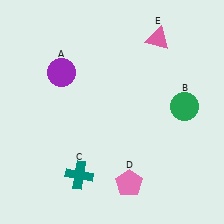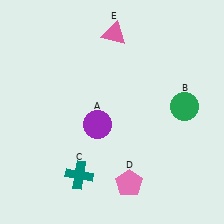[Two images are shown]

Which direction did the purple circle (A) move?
The purple circle (A) moved down.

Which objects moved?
The objects that moved are: the purple circle (A), the pink triangle (E).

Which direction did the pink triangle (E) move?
The pink triangle (E) moved left.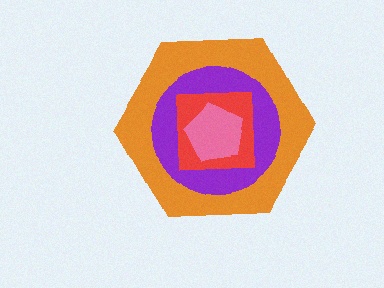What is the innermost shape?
The pink pentagon.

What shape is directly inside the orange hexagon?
The purple circle.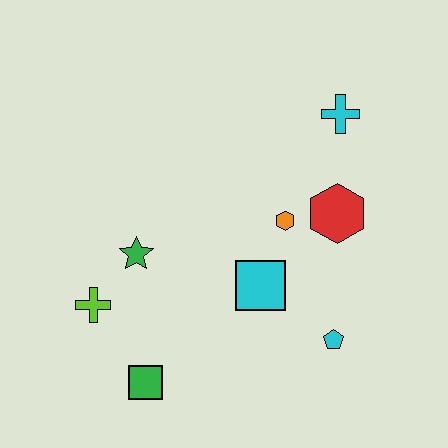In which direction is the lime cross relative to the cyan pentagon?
The lime cross is to the left of the cyan pentagon.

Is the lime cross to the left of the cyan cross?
Yes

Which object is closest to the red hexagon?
The orange hexagon is closest to the red hexagon.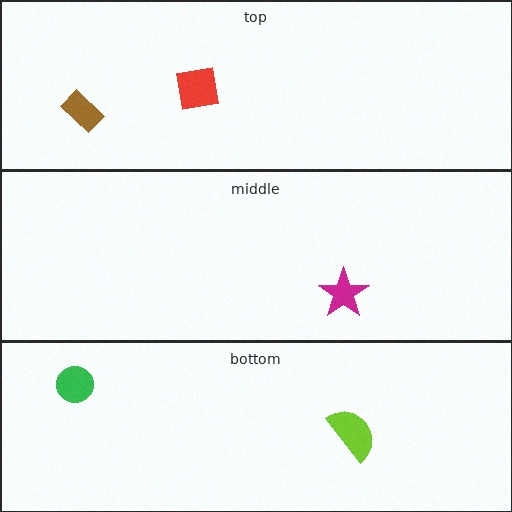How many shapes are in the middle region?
1.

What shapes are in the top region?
The brown rectangle, the red square.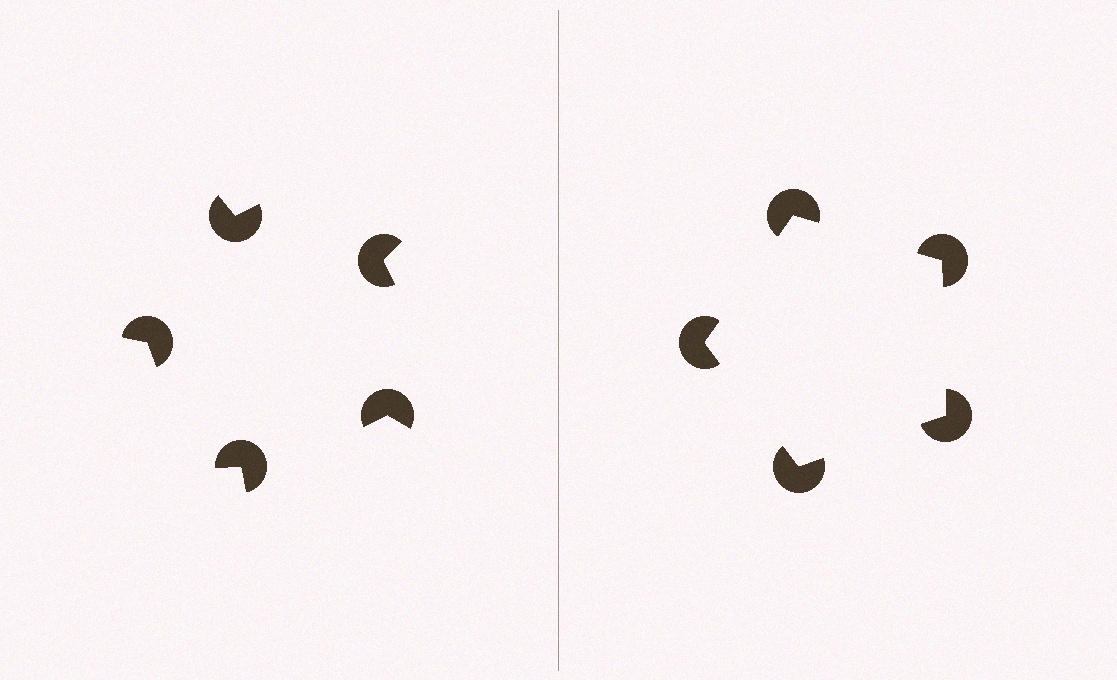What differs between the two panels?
The pac-man discs are positioned identically on both sides; only the wedge orientations differ. On the right they align to a pentagon; on the left they are misaligned.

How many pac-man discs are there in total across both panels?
10 — 5 on each side.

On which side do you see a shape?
An illusory pentagon appears on the right side. On the left side the wedge cuts are rotated, so no coherent shape forms.